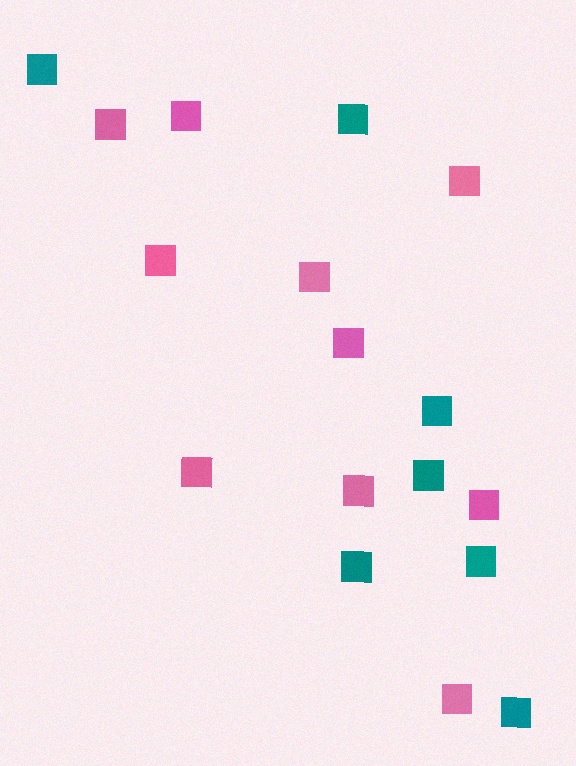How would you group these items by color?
There are 2 groups: one group of teal squares (7) and one group of pink squares (10).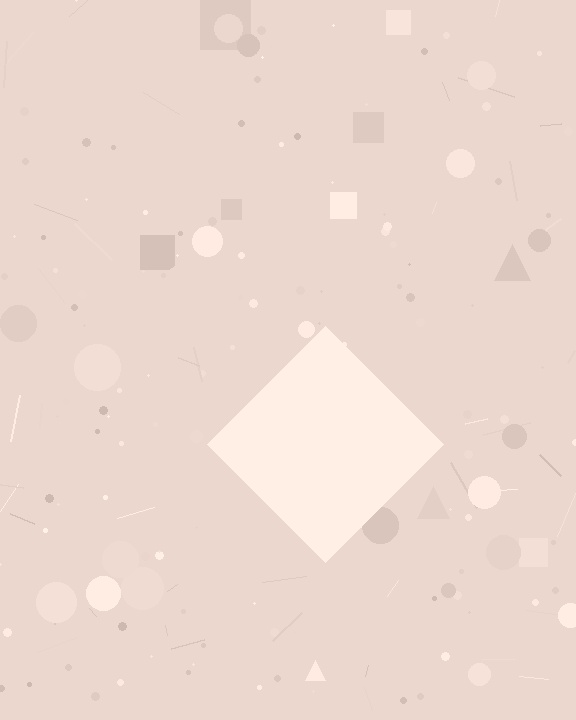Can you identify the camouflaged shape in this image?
The camouflaged shape is a diamond.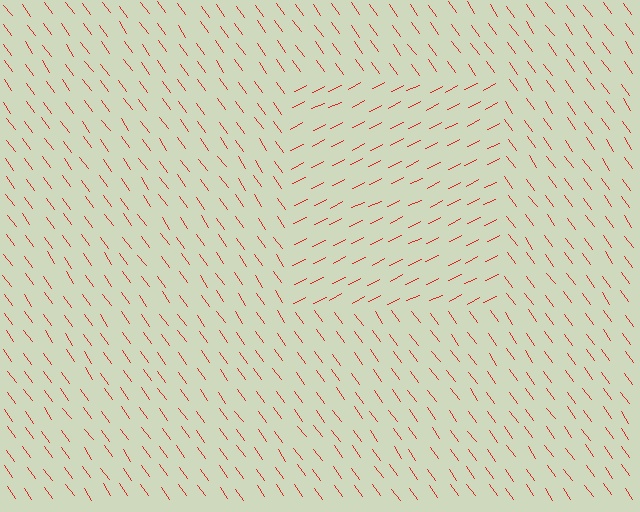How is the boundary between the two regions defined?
The boundary is defined purely by a change in line orientation (approximately 81 degrees difference). All lines are the same color and thickness.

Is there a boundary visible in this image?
Yes, there is a texture boundary formed by a change in line orientation.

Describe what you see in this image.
The image is filled with small red line segments. A rectangle region in the image has lines oriented differently from the surrounding lines, creating a visible texture boundary.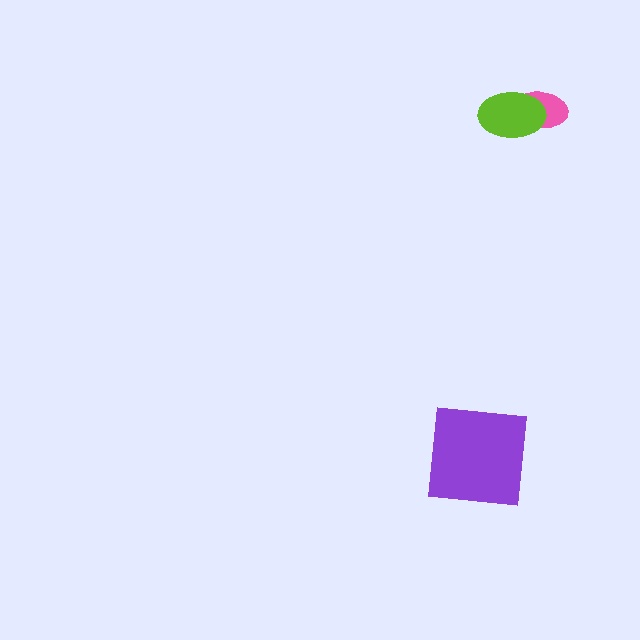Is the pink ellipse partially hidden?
Yes, it is partially covered by another shape.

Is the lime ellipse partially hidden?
No, no other shape covers it.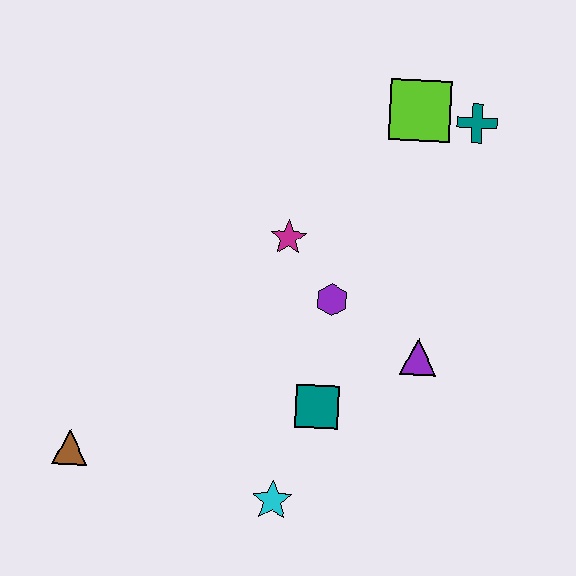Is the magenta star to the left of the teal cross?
Yes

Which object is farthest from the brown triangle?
The teal cross is farthest from the brown triangle.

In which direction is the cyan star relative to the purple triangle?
The cyan star is below the purple triangle.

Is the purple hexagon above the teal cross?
No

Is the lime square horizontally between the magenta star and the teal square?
No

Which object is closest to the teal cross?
The lime square is closest to the teal cross.